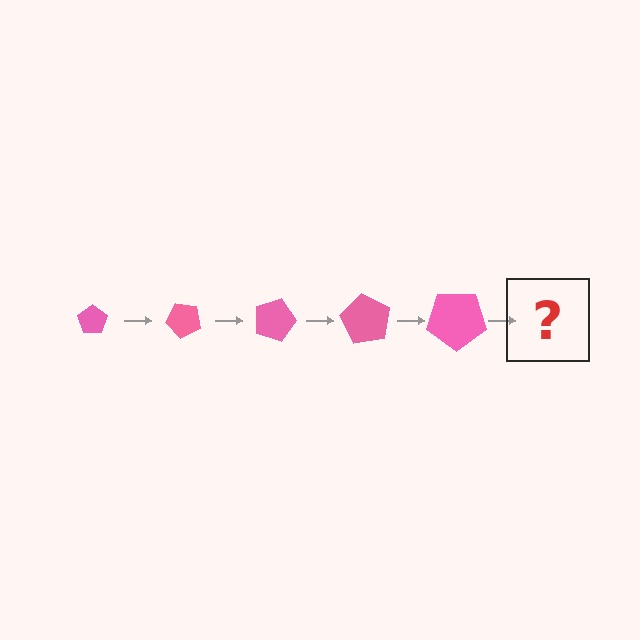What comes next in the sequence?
The next element should be a pentagon, larger than the previous one and rotated 225 degrees from the start.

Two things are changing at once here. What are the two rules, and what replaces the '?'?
The two rules are that the pentagon grows larger each step and it rotates 45 degrees each step. The '?' should be a pentagon, larger than the previous one and rotated 225 degrees from the start.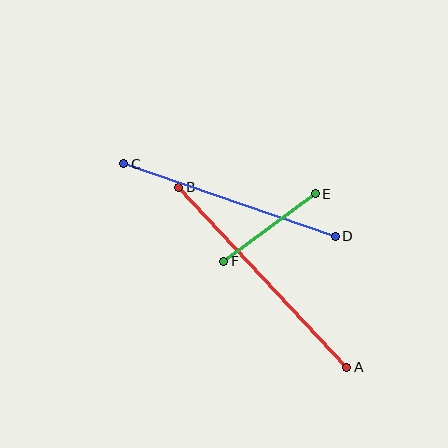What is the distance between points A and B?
The distance is approximately 246 pixels.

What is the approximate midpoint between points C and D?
The midpoint is at approximately (230, 200) pixels.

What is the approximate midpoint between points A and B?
The midpoint is at approximately (263, 277) pixels.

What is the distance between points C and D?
The distance is approximately 224 pixels.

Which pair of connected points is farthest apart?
Points A and B are farthest apart.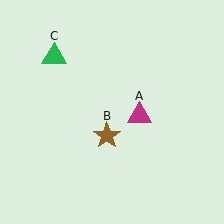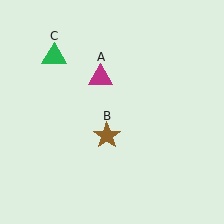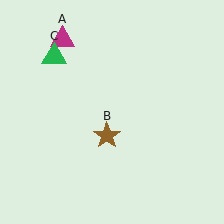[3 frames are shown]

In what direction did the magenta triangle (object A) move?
The magenta triangle (object A) moved up and to the left.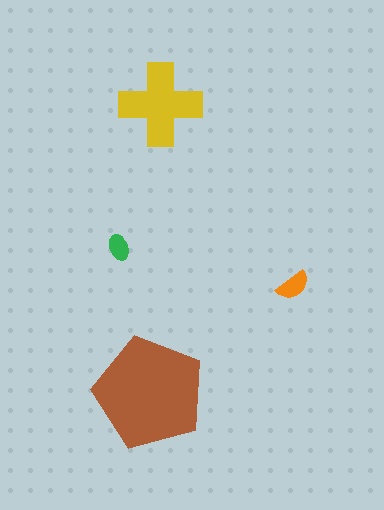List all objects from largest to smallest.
The brown pentagon, the yellow cross, the orange semicircle, the green ellipse.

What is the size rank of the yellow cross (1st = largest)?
2nd.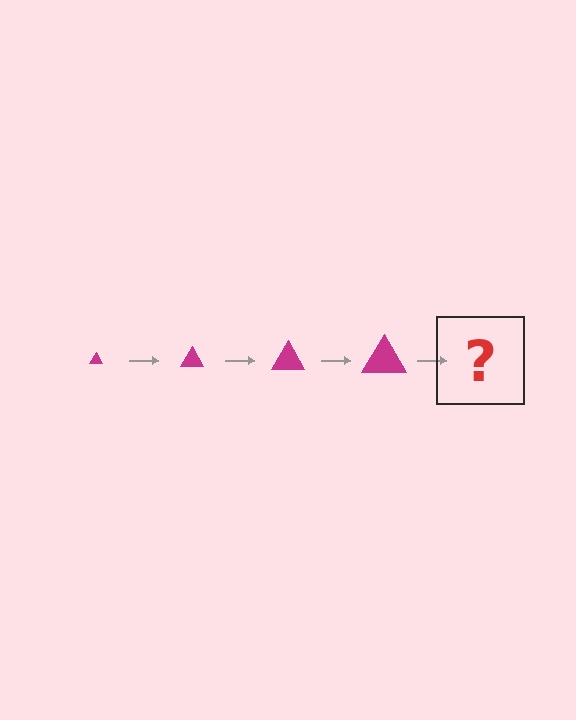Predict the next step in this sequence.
The next step is a magenta triangle, larger than the previous one.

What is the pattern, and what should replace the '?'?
The pattern is that the triangle gets progressively larger each step. The '?' should be a magenta triangle, larger than the previous one.